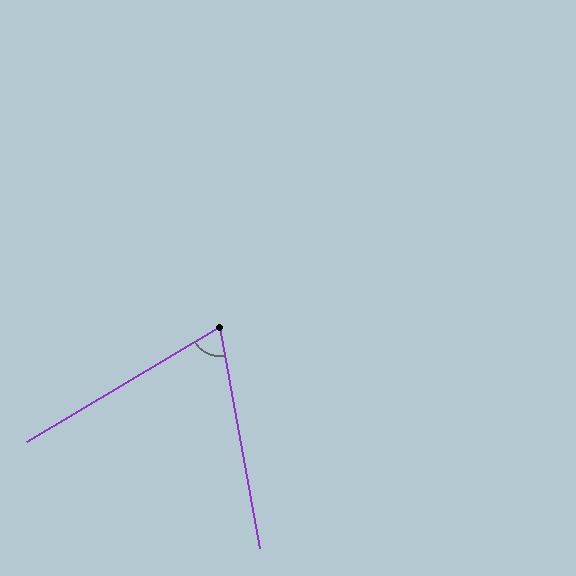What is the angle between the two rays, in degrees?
Approximately 69 degrees.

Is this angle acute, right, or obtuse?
It is acute.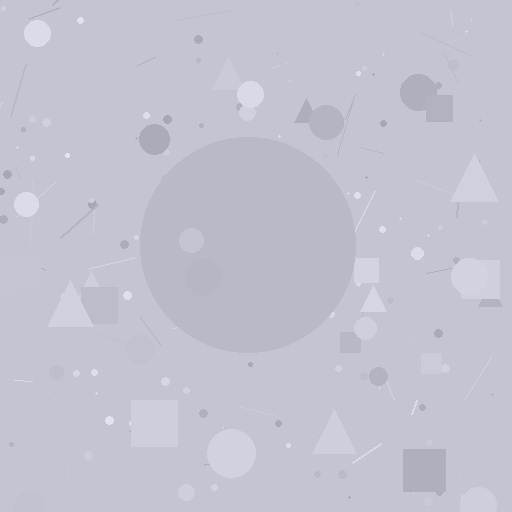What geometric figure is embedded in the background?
A circle is embedded in the background.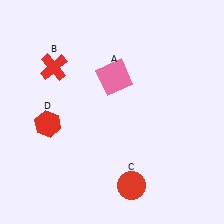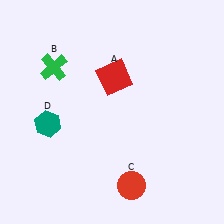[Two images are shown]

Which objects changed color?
A changed from pink to red. B changed from red to green. D changed from red to teal.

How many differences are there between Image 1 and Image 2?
There are 3 differences between the two images.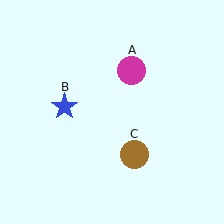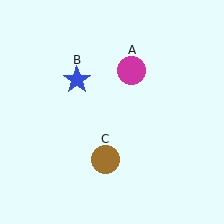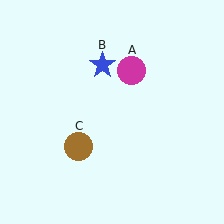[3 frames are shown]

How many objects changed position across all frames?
2 objects changed position: blue star (object B), brown circle (object C).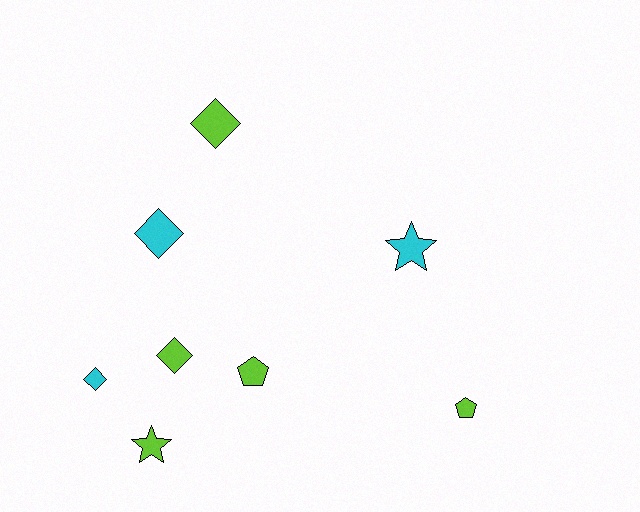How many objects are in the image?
There are 8 objects.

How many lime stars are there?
There is 1 lime star.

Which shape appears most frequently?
Diamond, with 4 objects.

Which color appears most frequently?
Lime, with 5 objects.